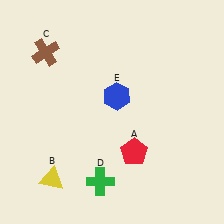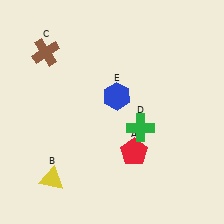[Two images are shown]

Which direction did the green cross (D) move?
The green cross (D) moved up.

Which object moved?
The green cross (D) moved up.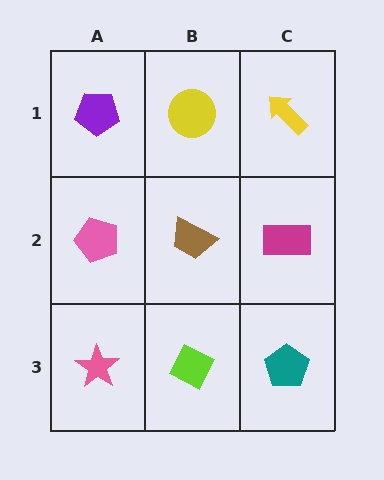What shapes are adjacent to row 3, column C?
A magenta rectangle (row 2, column C), a lime diamond (row 3, column B).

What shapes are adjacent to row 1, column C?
A magenta rectangle (row 2, column C), a yellow circle (row 1, column B).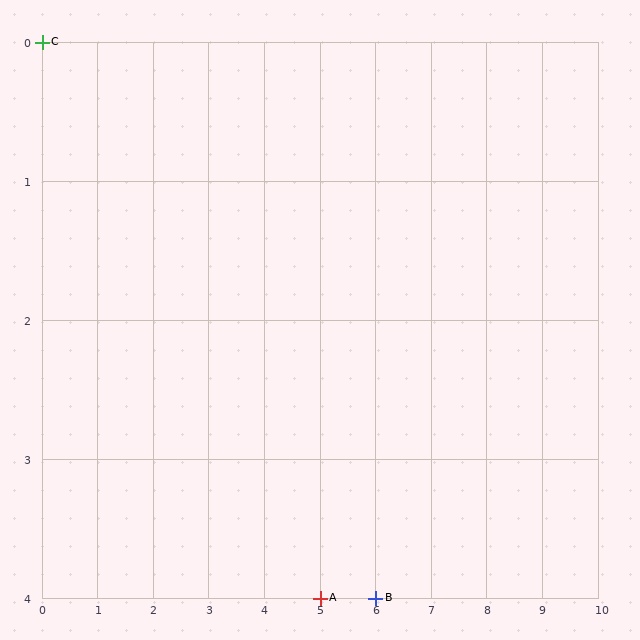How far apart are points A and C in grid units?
Points A and C are 5 columns and 4 rows apart (about 6.4 grid units diagonally).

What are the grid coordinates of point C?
Point C is at grid coordinates (0, 0).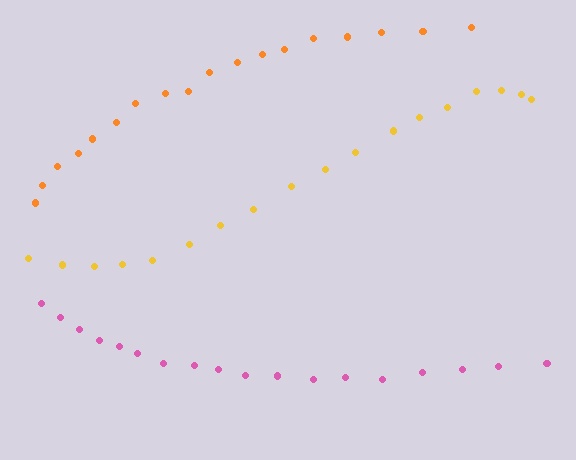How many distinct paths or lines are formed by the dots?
There are 3 distinct paths.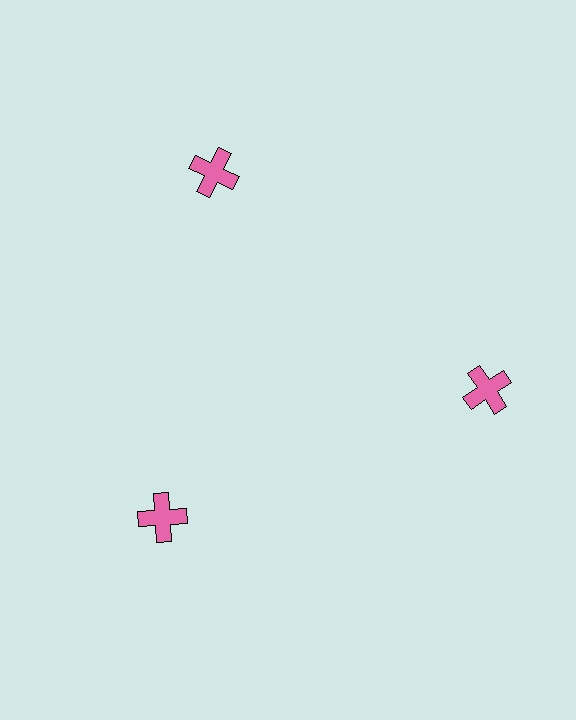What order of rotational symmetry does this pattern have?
This pattern has 3-fold rotational symmetry.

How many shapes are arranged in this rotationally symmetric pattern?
There are 3 shapes, arranged in 3 groups of 1.